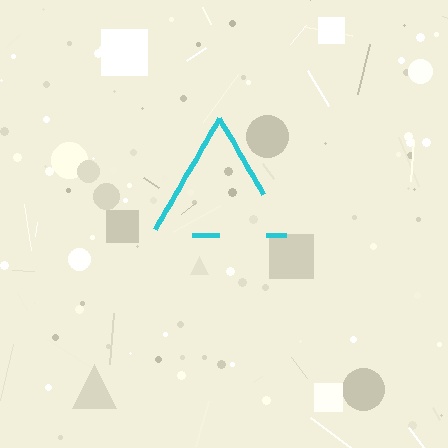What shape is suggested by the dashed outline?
The dashed outline suggests a triangle.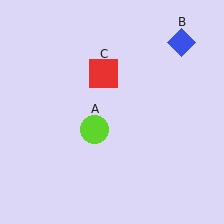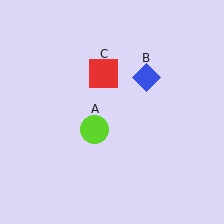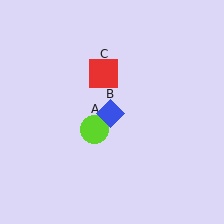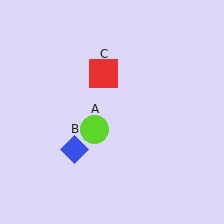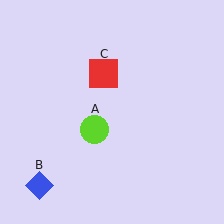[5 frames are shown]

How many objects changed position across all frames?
1 object changed position: blue diamond (object B).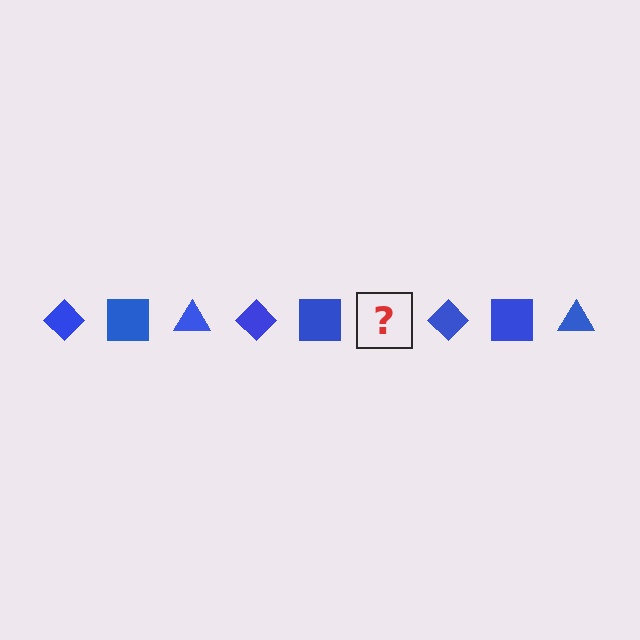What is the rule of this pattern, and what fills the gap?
The rule is that the pattern cycles through diamond, square, triangle shapes in blue. The gap should be filled with a blue triangle.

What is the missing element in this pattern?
The missing element is a blue triangle.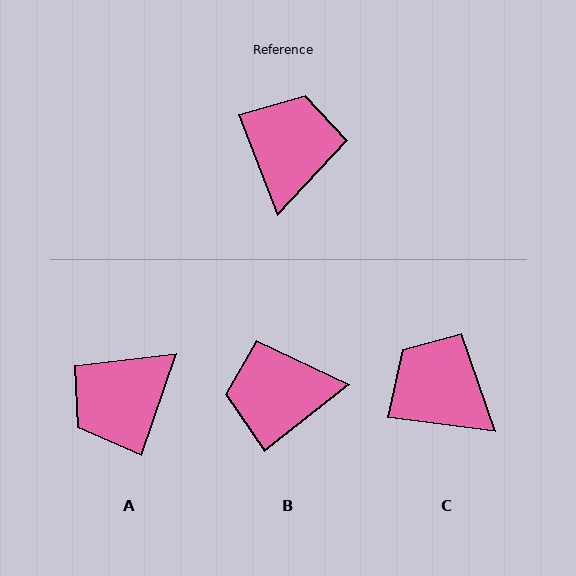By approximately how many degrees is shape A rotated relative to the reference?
Approximately 140 degrees counter-clockwise.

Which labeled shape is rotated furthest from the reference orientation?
A, about 140 degrees away.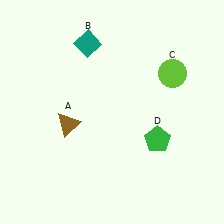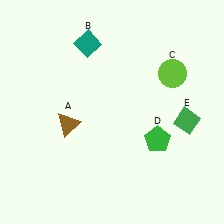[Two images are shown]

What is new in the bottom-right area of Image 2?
A green diamond (E) was added in the bottom-right area of Image 2.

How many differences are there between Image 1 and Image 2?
There is 1 difference between the two images.